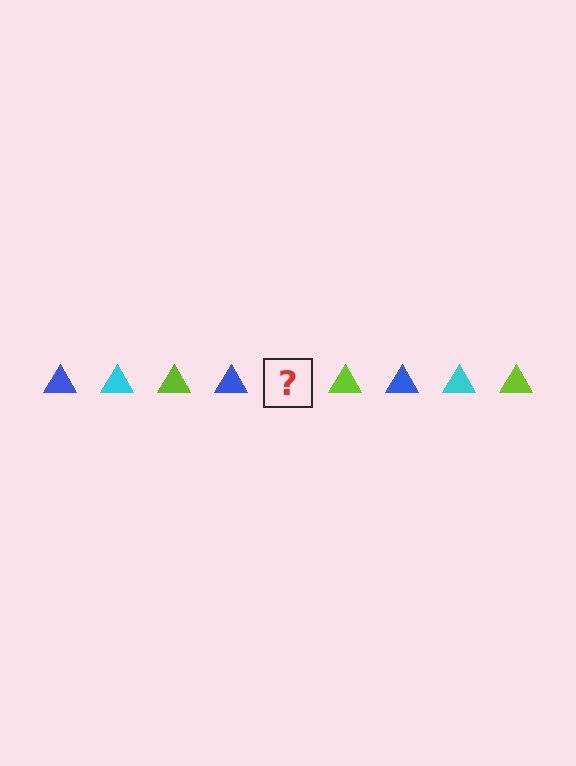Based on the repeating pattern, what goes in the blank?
The blank should be a cyan triangle.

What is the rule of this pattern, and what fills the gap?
The rule is that the pattern cycles through blue, cyan, lime triangles. The gap should be filled with a cyan triangle.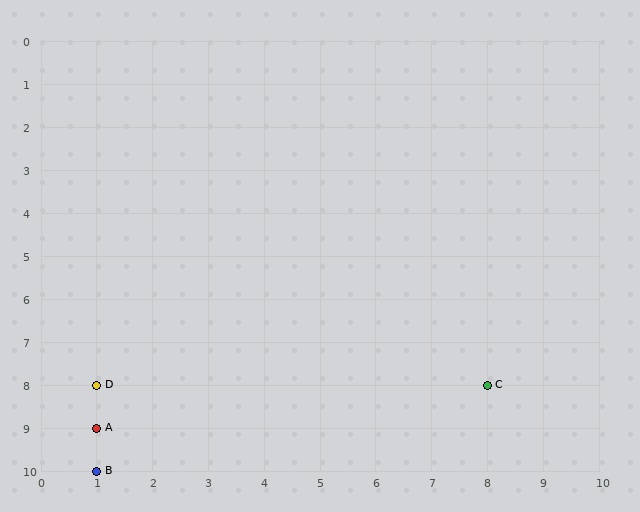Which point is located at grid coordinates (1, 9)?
Point A is at (1, 9).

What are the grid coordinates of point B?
Point B is at grid coordinates (1, 10).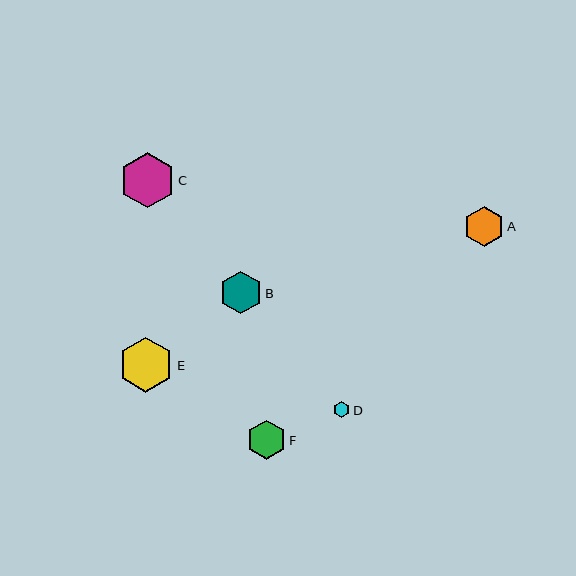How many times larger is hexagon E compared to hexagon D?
Hexagon E is approximately 3.4 times the size of hexagon D.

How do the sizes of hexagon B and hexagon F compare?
Hexagon B and hexagon F are approximately the same size.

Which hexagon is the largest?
Hexagon C is the largest with a size of approximately 56 pixels.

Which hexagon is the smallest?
Hexagon D is the smallest with a size of approximately 16 pixels.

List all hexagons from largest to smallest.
From largest to smallest: C, E, B, A, F, D.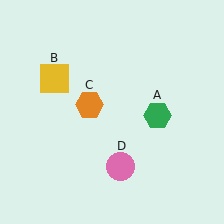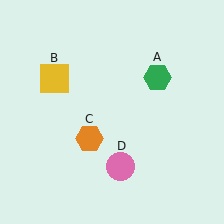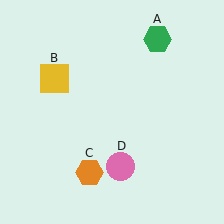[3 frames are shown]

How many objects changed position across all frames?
2 objects changed position: green hexagon (object A), orange hexagon (object C).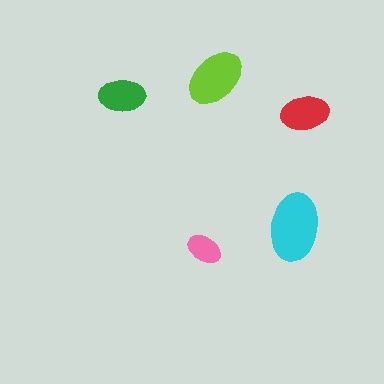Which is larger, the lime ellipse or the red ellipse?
The lime one.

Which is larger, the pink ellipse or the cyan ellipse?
The cyan one.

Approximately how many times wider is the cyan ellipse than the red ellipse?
About 1.5 times wider.